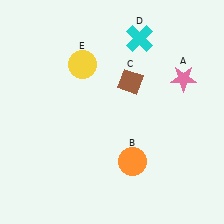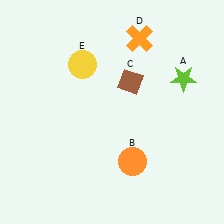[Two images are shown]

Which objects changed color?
A changed from pink to lime. D changed from cyan to orange.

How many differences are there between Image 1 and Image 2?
There are 2 differences between the two images.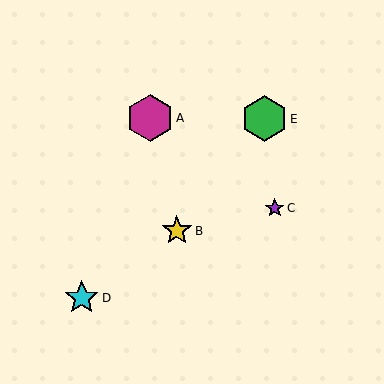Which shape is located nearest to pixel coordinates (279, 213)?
The purple star (labeled C) at (275, 208) is nearest to that location.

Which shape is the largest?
The magenta hexagon (labeled A) is the largest.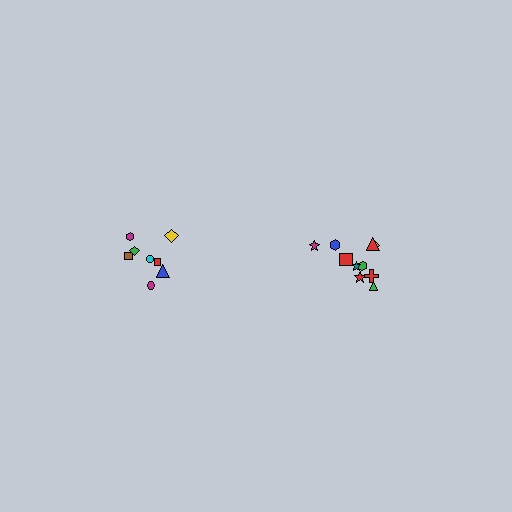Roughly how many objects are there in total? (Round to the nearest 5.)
Roughly 20 objects in total.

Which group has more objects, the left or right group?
The right group.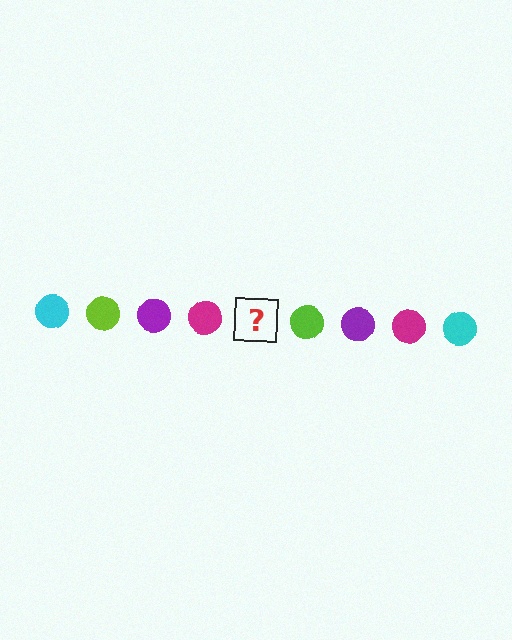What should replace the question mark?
The question mark should be replaced with a cyan circle.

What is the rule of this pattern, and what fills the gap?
The rule is that the pattern cycles through cyan, lime, purple, magenta circles. The gap should be filled with a cyan circle.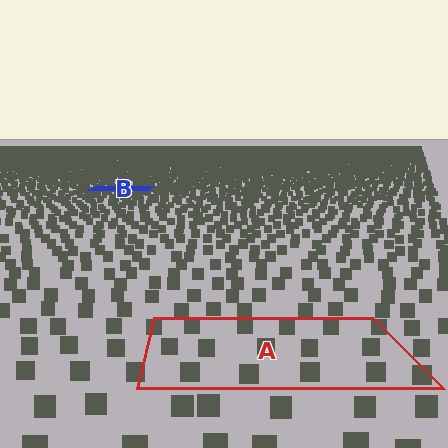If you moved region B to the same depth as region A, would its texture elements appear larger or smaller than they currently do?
They would appear larger. At a closer depth, the same texture elements are projected at a bigger on-screen size.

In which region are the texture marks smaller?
The texture marks are smaller in region B, because it is farther away.